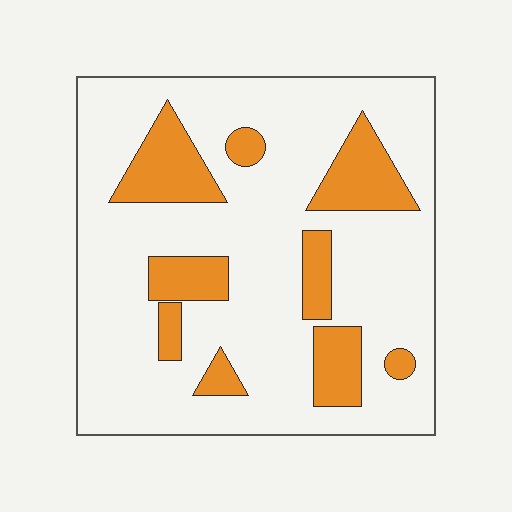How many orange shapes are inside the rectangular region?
9.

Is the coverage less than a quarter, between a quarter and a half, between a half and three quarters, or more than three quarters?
Less than a quarter.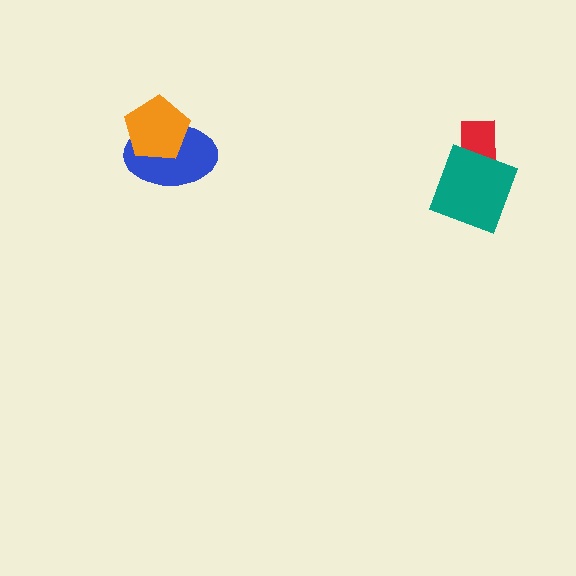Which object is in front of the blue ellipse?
The orange pentagon is in front of the blue ellipse.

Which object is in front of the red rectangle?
The teal diamond is in front of the red rectangle.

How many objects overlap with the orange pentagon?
1 object overlaps with the orange pentagon.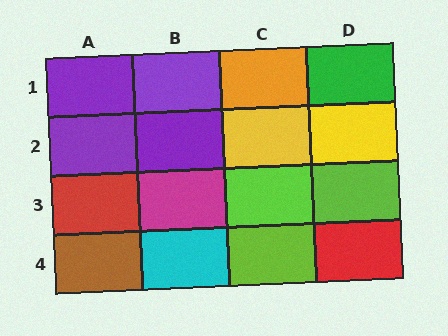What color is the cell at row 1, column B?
Purple.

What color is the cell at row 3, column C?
Lime.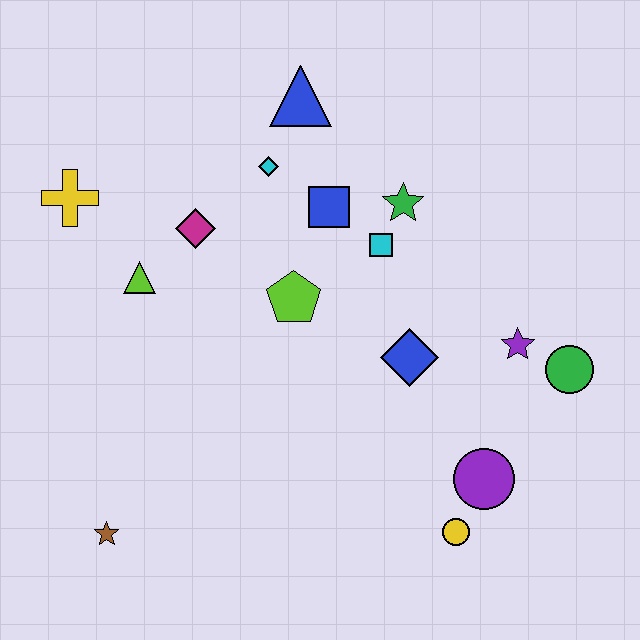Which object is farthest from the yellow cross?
The green circle is farthest from the yellow cross.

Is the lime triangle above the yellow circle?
Yes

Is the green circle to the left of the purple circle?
No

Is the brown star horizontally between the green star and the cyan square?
No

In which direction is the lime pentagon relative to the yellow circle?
The lime pentagon is above the yellow circle.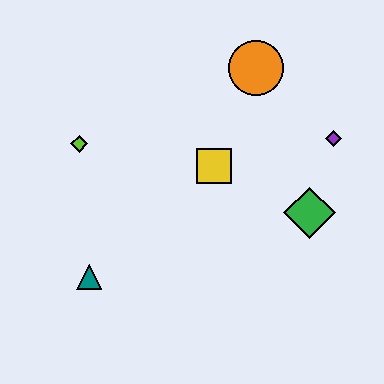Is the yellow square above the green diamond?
Yes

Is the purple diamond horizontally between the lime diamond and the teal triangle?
No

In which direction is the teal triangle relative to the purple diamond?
The teal triangle is to the left of the purple diamond.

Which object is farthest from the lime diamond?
The purple diamond is farthest from the lime diamond.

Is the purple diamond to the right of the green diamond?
Yes